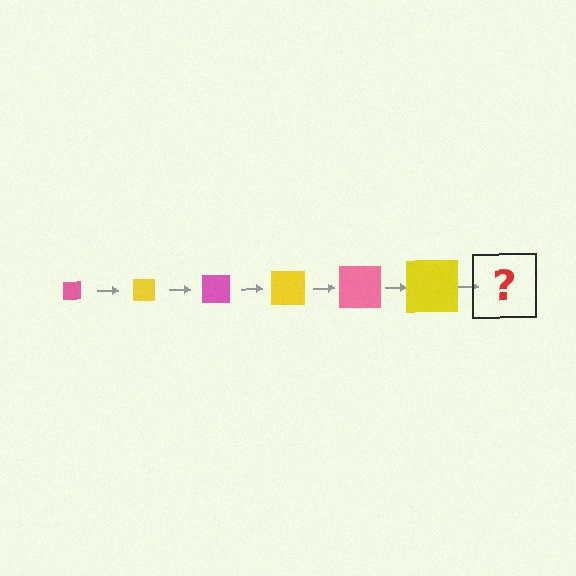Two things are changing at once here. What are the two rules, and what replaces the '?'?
The two rules are that the square grows larger each step and the color cycles through pink and yellow. The '?' should be a pink square, larger than the previous one.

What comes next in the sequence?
The next element should be a pink square, larger than the previous one.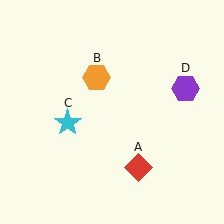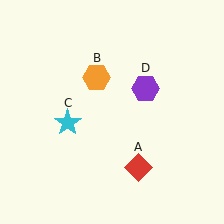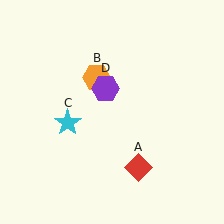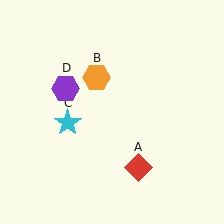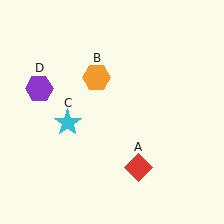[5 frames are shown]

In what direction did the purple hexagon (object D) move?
The purple hexagon (object D) moved left.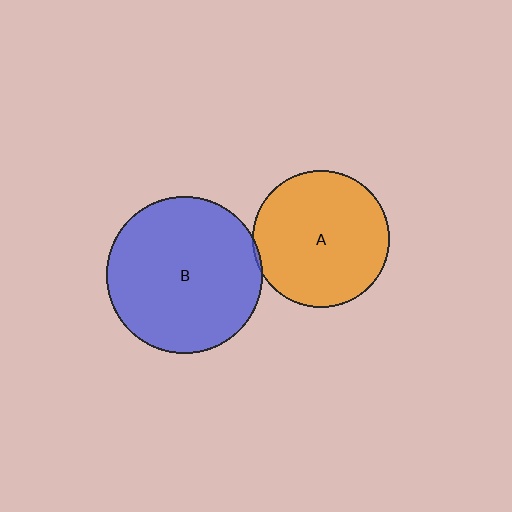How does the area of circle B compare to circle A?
Approximately 1.3 times.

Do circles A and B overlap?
Yes.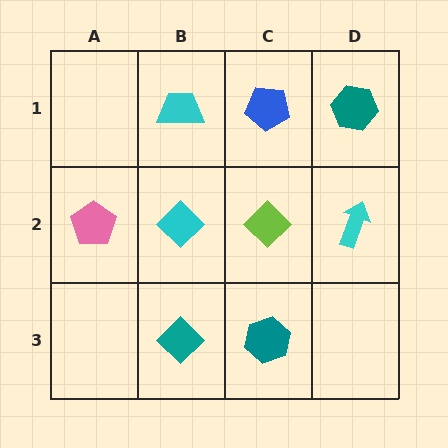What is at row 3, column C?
A teal hexagon.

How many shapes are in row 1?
3 shapes.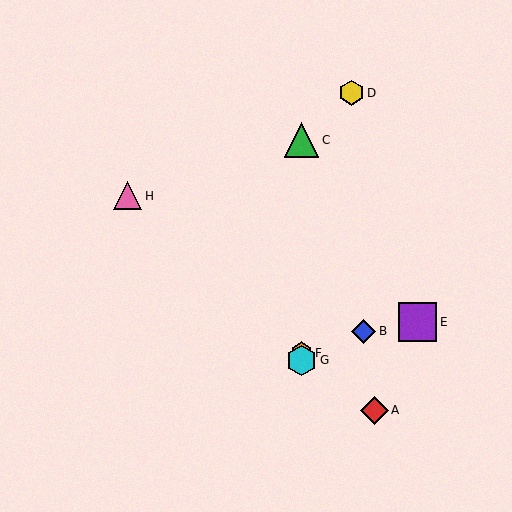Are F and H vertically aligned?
No, F is at x≈301 and H is at x≈128.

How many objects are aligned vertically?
3 objects (C, F, G) are aligned vertically.